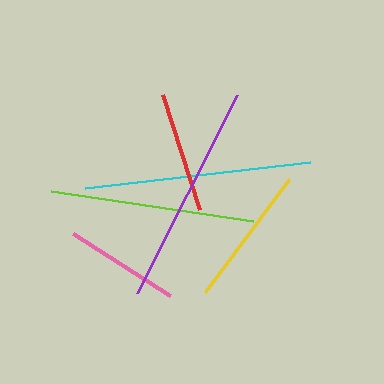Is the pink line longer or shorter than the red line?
The red line is longer than the pink line.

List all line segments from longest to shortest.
From longest to shortest: cyan, purple, lime, yellow, red, pink.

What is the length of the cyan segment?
The cyan segment is approximately 227 pixels long.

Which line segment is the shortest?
The pink line is the shortest at approximately 115 pixels.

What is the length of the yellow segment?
The yellow segment is approximately 141 pixels long.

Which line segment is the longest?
The cyan line is the longest at approximately 227 pixels.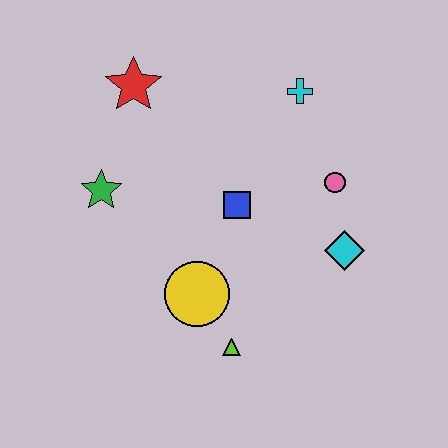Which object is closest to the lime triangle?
The yellow circle is closest to the lime triangle.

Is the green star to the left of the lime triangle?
Yes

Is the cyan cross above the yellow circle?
Yes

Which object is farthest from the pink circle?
The green star is farthest from the pink circle.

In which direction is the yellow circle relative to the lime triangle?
The yellow circle is above the lime triangle.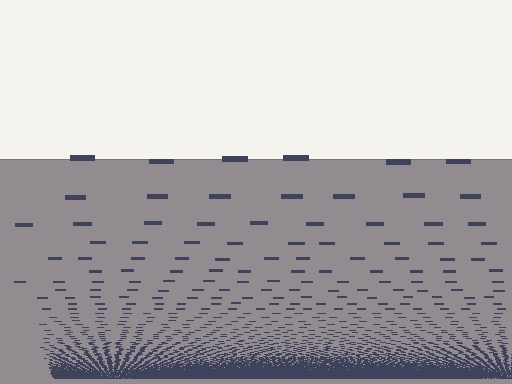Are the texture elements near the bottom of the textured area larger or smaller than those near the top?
Smaller. The gradient is inverted — elements near the bottom are smaller and denser.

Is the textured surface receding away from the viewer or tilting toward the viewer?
The surface appears to tilt toward the viewer. Texture elements get larger and sparser toward the top.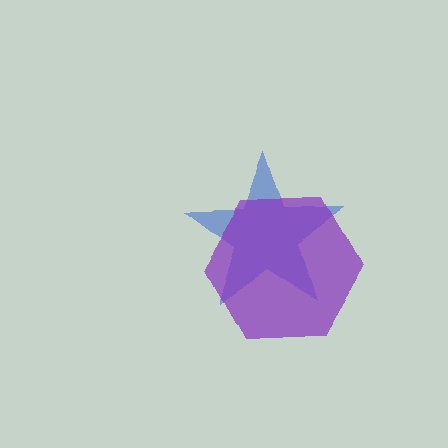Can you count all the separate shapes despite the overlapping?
Yes, there are 2 separate shapes.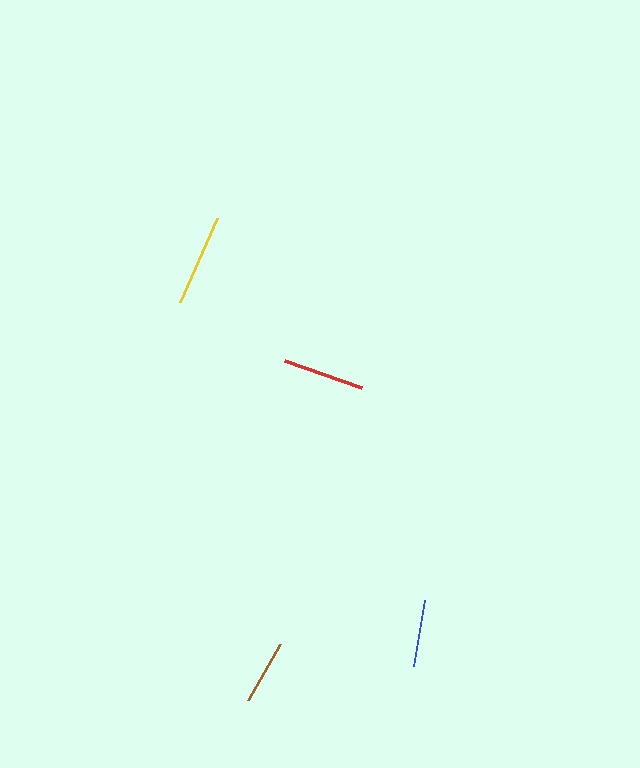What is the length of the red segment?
The red segment is approximately 82 pixels long.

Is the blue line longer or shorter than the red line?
The red line is longer than the blue line.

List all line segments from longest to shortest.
From longest to shortest: yellow, red, blue, brown.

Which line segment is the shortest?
The brown line is the shortest at approximately 64 pixels.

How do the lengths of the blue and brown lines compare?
The blue and brown lines are approximately the same length.